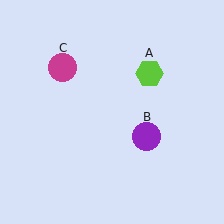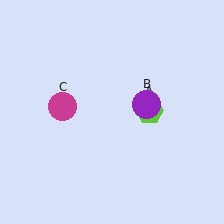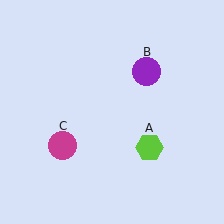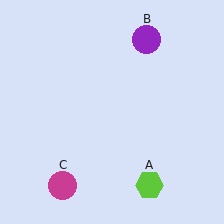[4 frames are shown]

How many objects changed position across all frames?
3 objects changed position: lime hexagon (object A), purple circle (object B), magenta circle (object C).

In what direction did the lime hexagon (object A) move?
The lime hexagon (object A) moved down.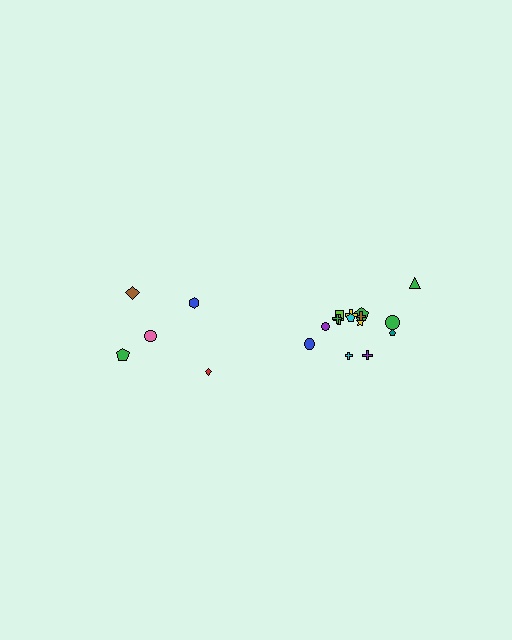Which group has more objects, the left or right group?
The right group.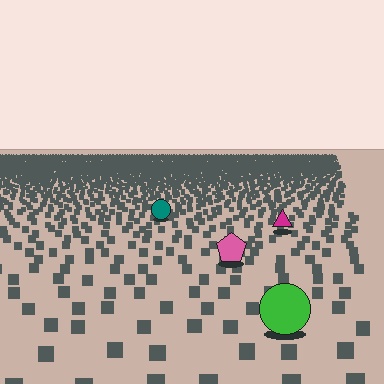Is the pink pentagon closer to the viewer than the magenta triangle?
Yes. The pink pentagon is closer — you can tell from the texture gradient: the ground texture is coarser near it.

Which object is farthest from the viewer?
The teal circle is farthest from the viewer. It appears smaller and the ground texture around it is denser.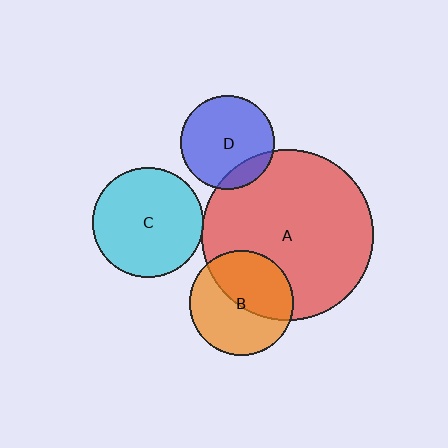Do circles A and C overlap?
Yes.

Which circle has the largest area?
Circle A (red).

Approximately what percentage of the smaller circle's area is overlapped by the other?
Approximately 5%.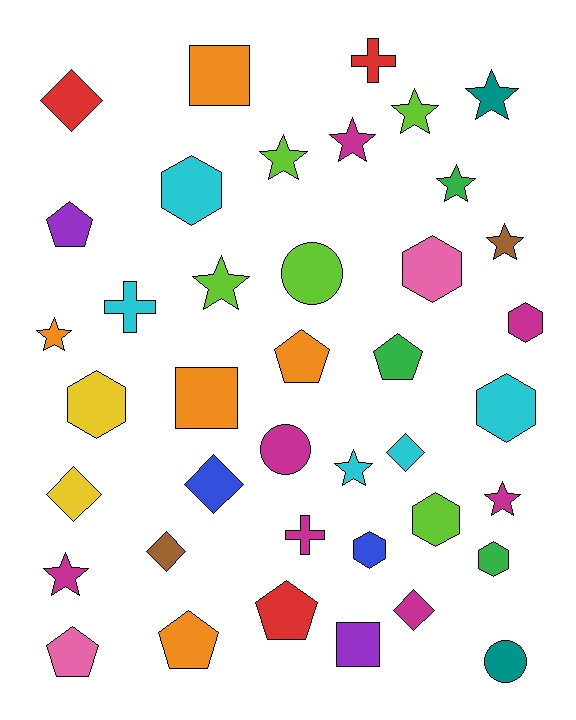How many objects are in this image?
There are 40 objects.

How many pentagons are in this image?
There are 6 pentagons.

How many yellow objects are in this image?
There are 2 yellow objects.